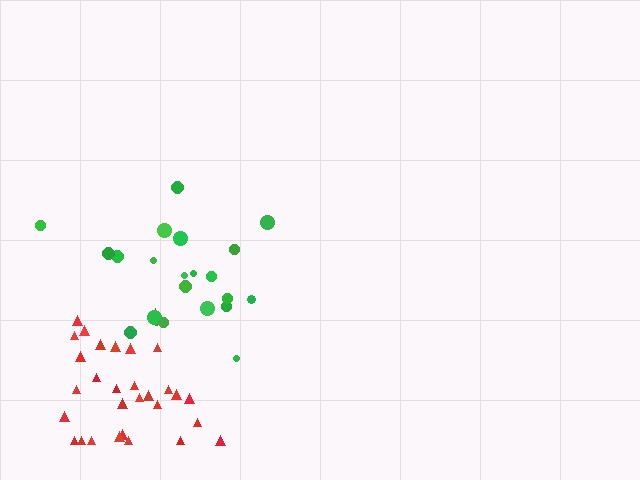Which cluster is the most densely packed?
Red.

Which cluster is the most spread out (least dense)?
Green.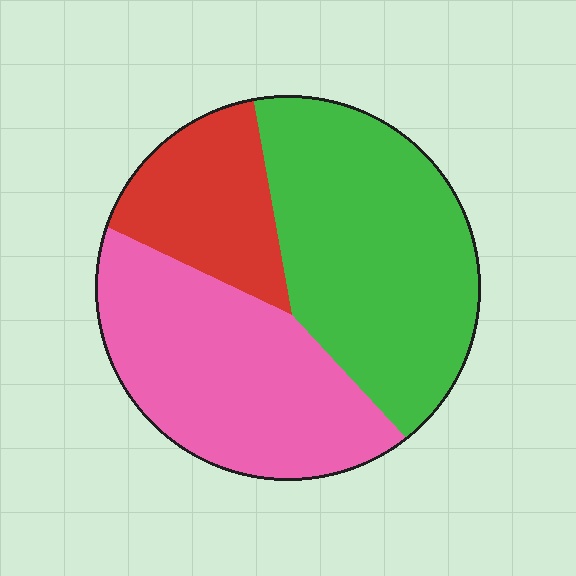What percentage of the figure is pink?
Pink takes up about three eighths (3/8) of the figure.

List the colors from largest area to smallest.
From largest to smallest: green, pink, red.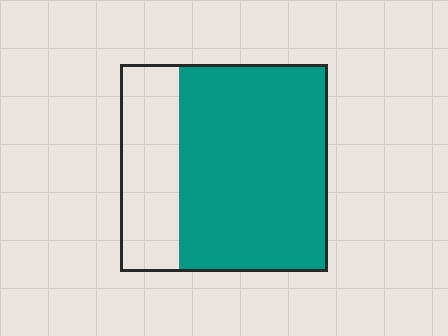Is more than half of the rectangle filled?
Yes.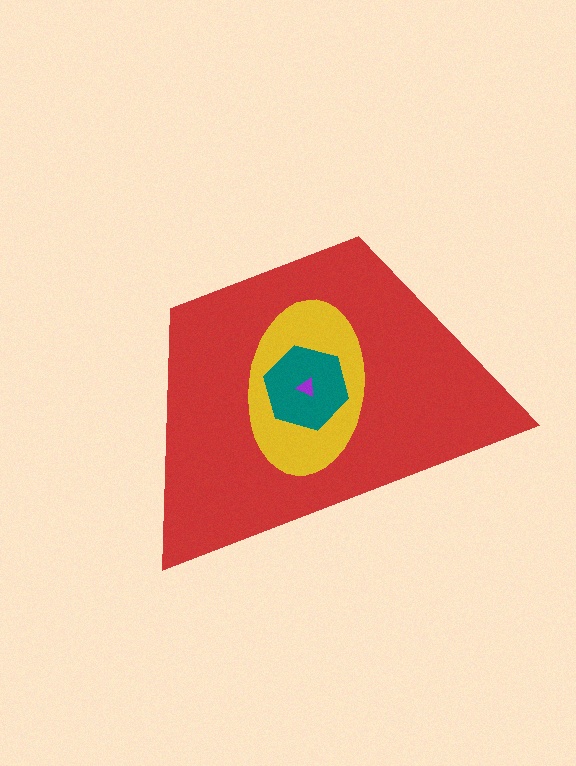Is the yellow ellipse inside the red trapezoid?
Yes.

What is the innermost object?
The purple triangle.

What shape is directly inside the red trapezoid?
The yellow ellipse.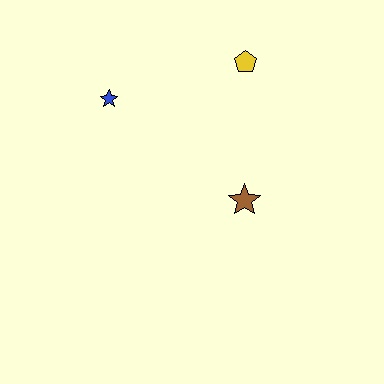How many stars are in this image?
There are 2 stars.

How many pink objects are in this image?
There are no pink objects.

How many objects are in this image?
There are 3 objects.